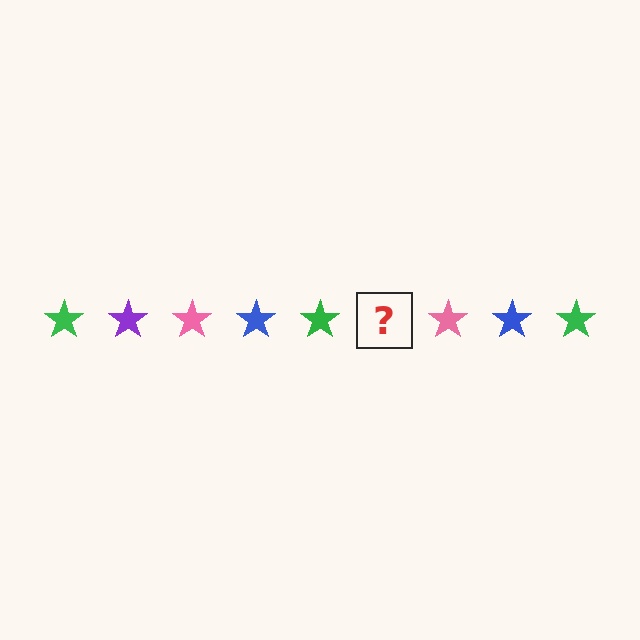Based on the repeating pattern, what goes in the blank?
The blank should be a purple star.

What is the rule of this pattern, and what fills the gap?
The rule is that the pattern cycles through green, purple, pink, blue stars. The gap should be filled with a purple star.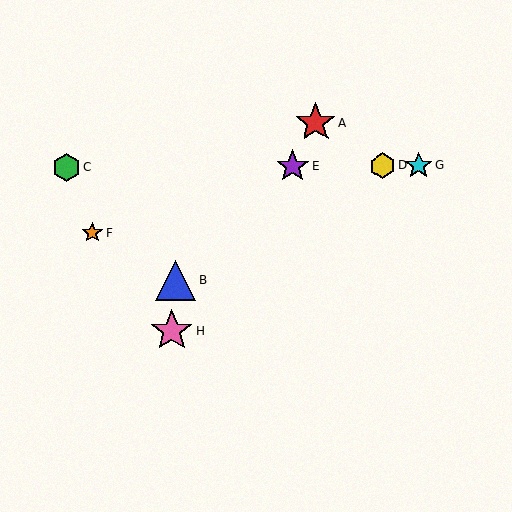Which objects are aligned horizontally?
Objects C, D, E, G are aligned horizontally.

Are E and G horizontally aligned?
Yes, both are at y≈166.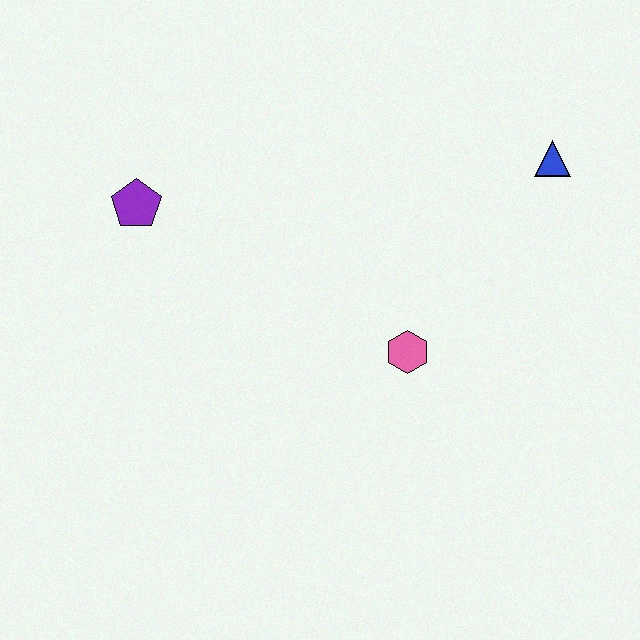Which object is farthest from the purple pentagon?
The blue triangle is farthest from the purple pentagon.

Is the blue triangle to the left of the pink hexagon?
No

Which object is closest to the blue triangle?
The pink hexagon is closest to the blue triangle.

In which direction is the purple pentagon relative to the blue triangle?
The purple pentagon is to the left of the blue triangle.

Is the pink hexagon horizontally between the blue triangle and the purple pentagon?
Yes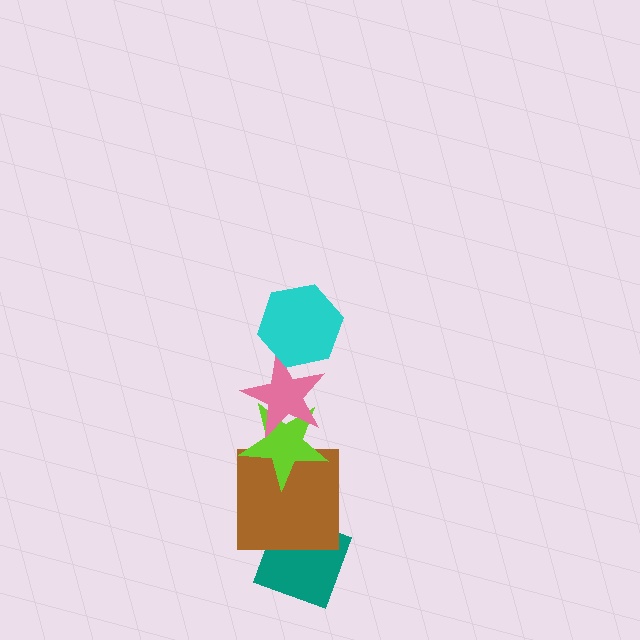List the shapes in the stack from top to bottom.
From top to bottom: the cyan hexagon, the pink star, the lime star, the brown square, the teal diamond.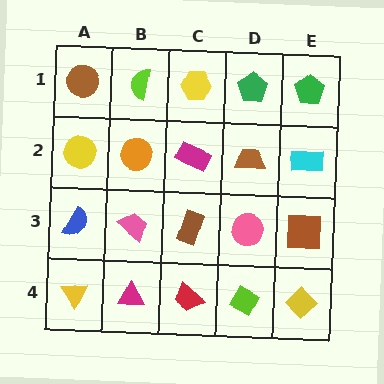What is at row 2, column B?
An orange circle.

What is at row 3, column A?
A blue semicircle.